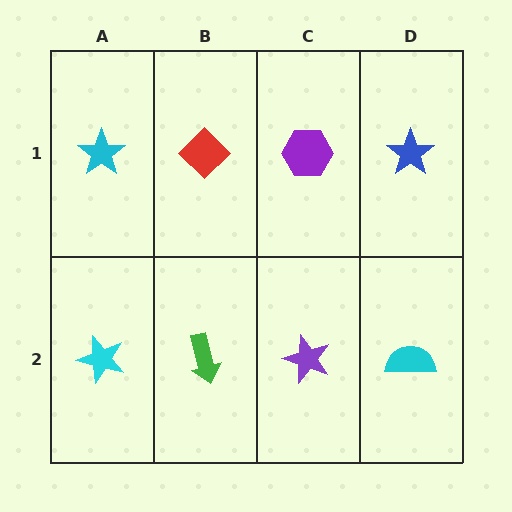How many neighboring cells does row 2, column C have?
3.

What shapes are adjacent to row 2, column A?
A cyan star (row 1, column A), a green arrow (row 2, column B).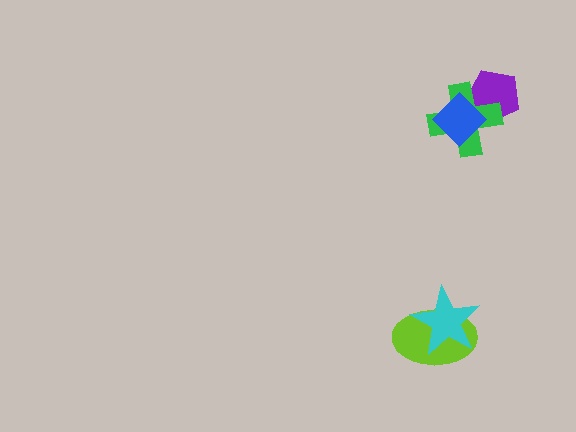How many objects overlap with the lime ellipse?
1 object overlaps with the lime ellipse.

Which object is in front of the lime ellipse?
The cyan star is in front of the lime ellipse.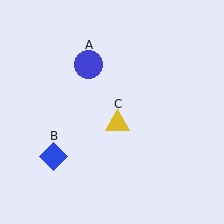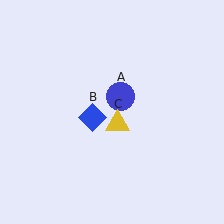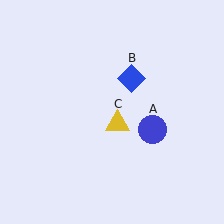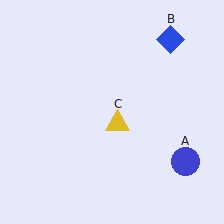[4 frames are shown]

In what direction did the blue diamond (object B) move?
The blue diamond (object B) moved up and to the right.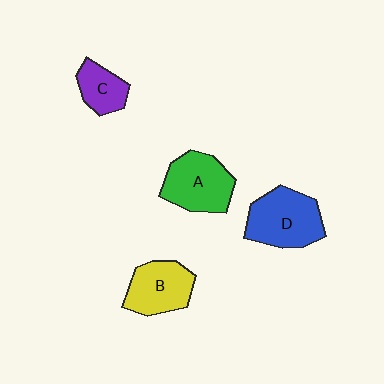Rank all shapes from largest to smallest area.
From largest to smallest: D (blue), A (green), B (yellow), C (purple).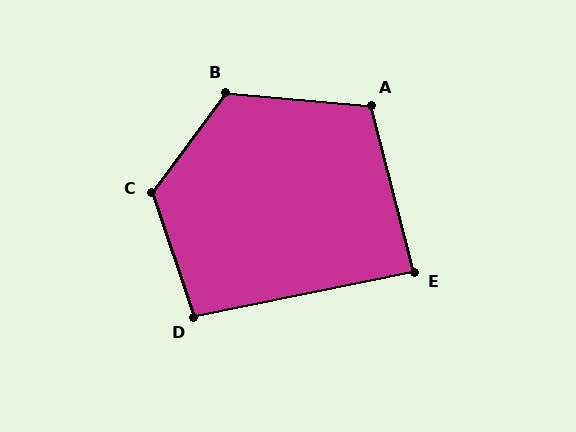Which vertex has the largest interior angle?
C, at approximately 125 degrees.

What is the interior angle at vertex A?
Approximately 109 degrees (obtuse).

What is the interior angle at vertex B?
Approximately 121 degrees (obtuse).